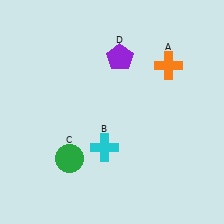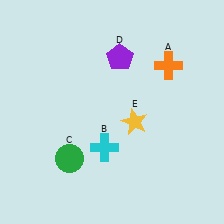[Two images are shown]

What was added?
A yellow star (E) was added in Image 2.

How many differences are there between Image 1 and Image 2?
There is 1 difference between the two images.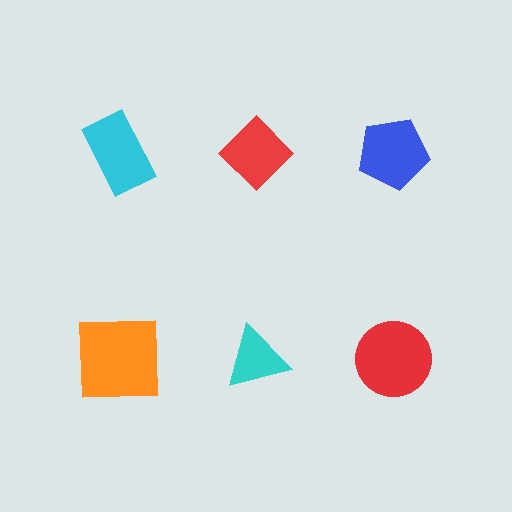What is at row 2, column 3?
A red circle.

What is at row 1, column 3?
A blue pentagon.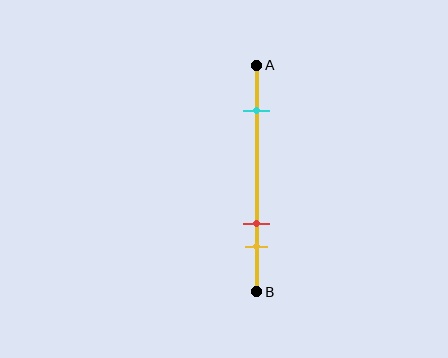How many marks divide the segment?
There are 3 marks dividing the segment.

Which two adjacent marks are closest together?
The red and yellow marks are the closest adjacent pair.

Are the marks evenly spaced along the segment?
No, the marks are not evenly spaced.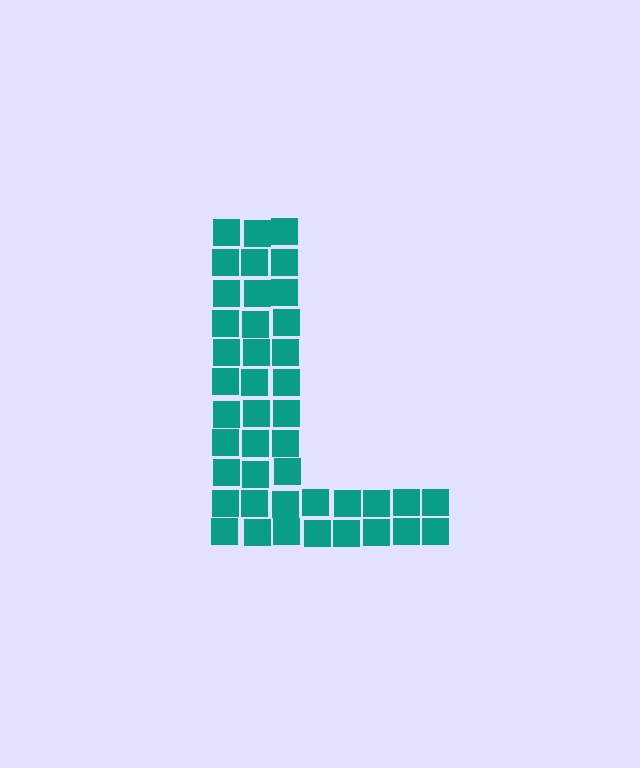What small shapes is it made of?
It is made of small squares.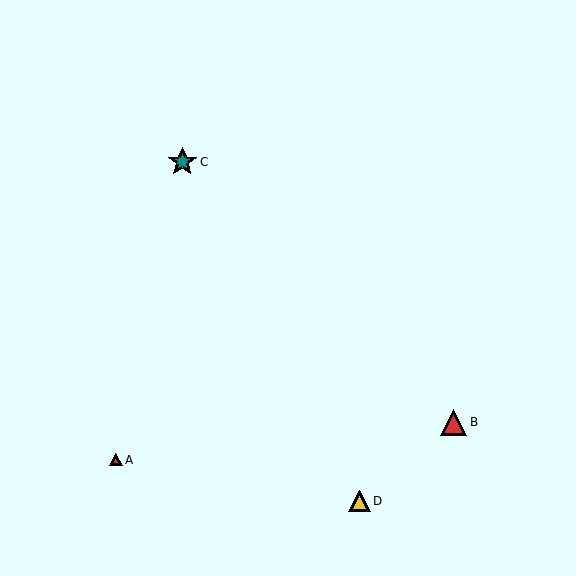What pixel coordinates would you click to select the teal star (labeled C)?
Click at (182, 162) to select the teal star C.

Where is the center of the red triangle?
The center of the red triangle is at (454, 422).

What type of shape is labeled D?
Shape D is a yellow triangle.